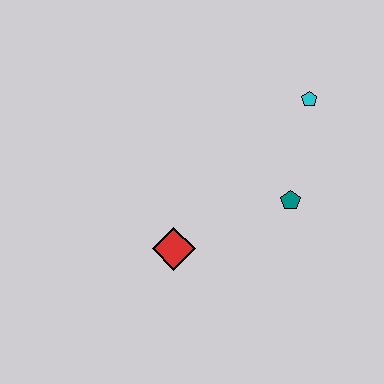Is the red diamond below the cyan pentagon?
Yes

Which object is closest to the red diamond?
The teal pentagon is closest to the red diamond.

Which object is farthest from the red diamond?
The cyan pentagon is farthest from the red diamond.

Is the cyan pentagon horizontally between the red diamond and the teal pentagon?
No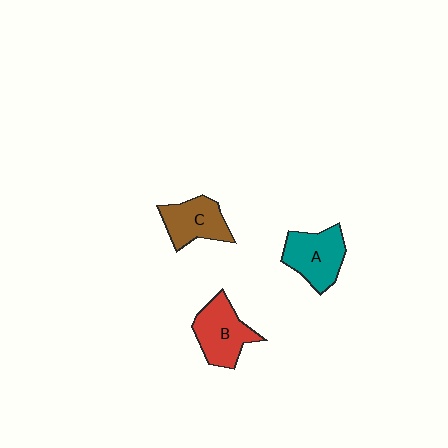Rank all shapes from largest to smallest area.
From largest to smallest: B (red), A (teal), C (brown).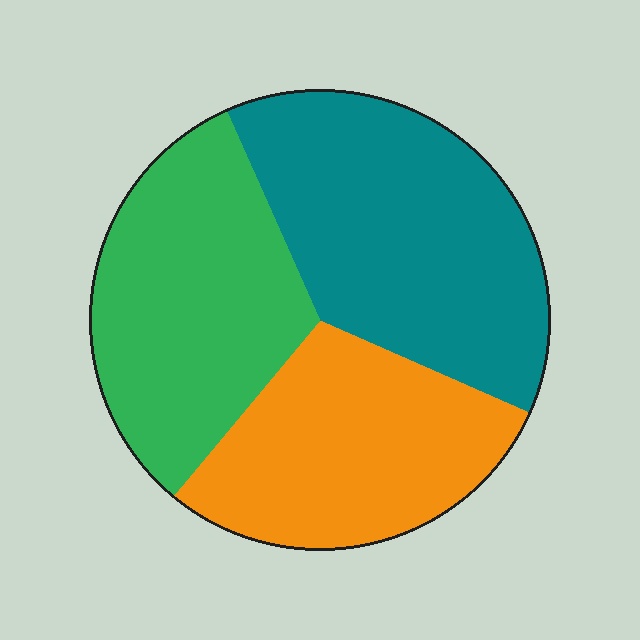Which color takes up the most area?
Teal, at roughly 40%.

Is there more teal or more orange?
Teal.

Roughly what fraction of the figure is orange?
Orange takes up between a sixth and a third of the figure.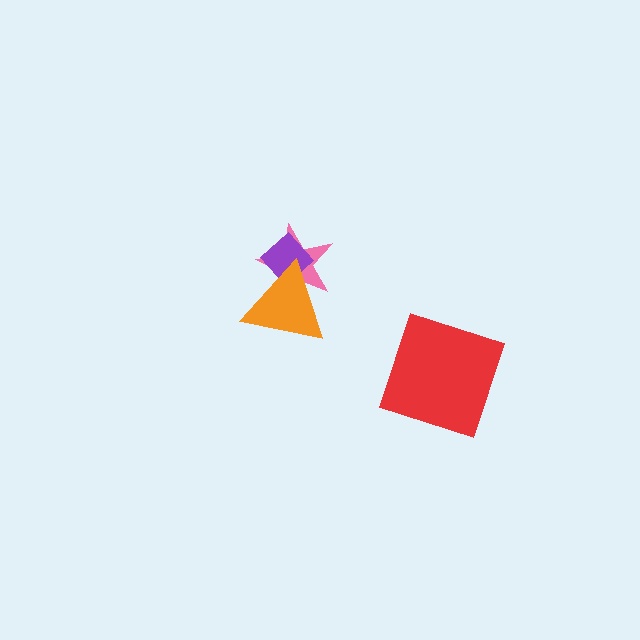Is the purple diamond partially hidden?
Yes, it is partially covered by another shape.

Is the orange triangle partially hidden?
No, no other shape covers it.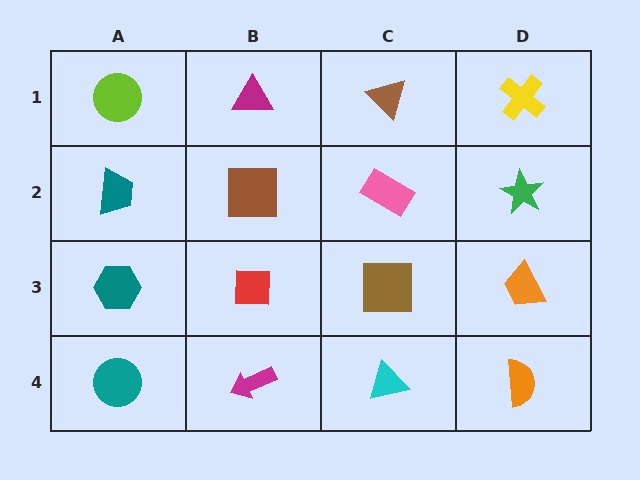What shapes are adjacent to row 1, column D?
A green star (row 2, column D), a brown triangle (row 1, column C).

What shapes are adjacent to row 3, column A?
A teal trapezoid (row 2, column A), a teal circle (row 4, column A), a red square (row 3, column B).